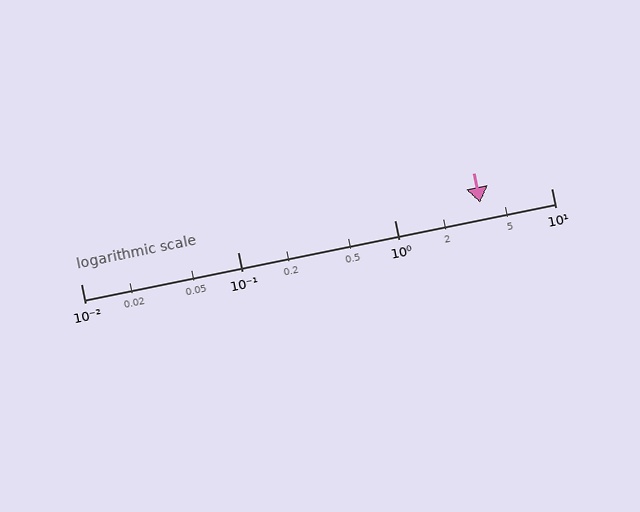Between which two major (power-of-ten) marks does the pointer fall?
The pointer is between 1 and 10.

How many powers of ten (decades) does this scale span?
The scale spans 3 decades, from 0.01 to 10.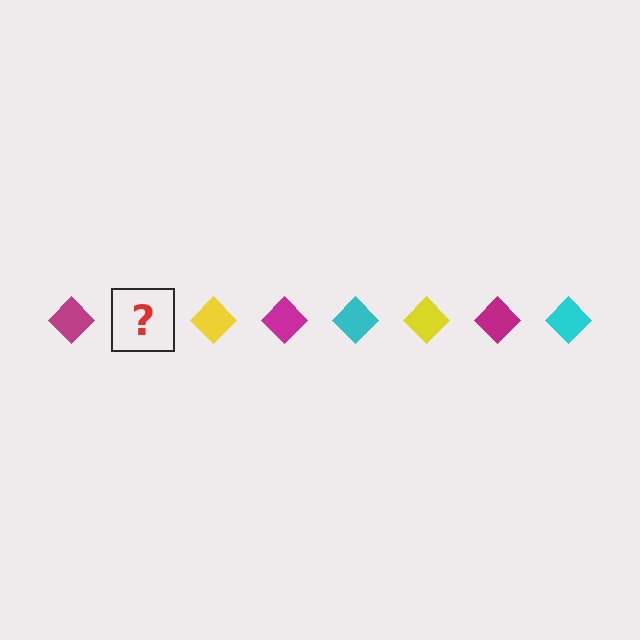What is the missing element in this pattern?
The missing element is a cyan diamond.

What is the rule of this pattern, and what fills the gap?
The rule is that the pattern cycles through magenta, cyan, yellow diamonds. The gap should be filled with a cyan diamond.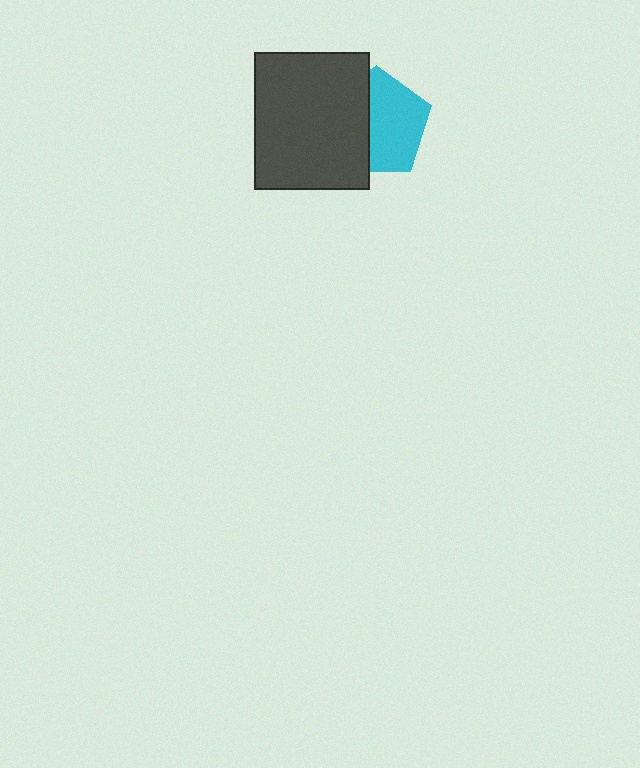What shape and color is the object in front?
The object in front is a dark gray rectangle.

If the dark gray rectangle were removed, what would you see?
You would see the complete cyan pentagon.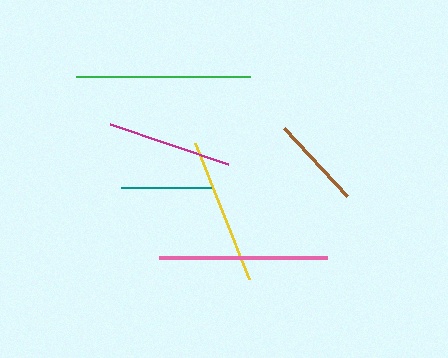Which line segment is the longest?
The green line is the longest at approximately 174 pixels.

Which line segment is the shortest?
The teal line is the shortest at approximately 91 pixels.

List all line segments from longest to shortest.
From longest to shortest: green, pink, yellow, magenta, brown, teal.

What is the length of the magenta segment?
The magenta segment is approximately 125 pixels long.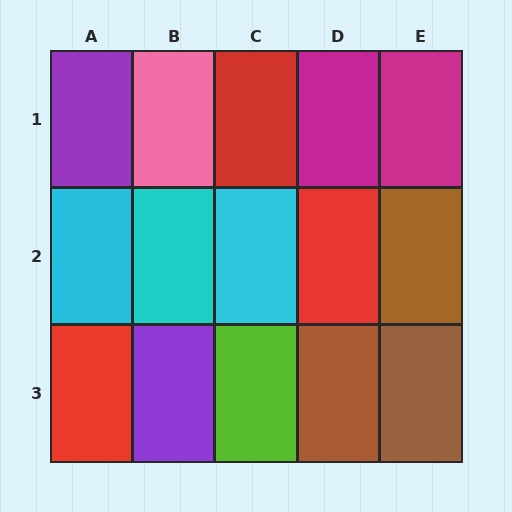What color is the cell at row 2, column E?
Brown.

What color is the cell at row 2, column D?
Red.